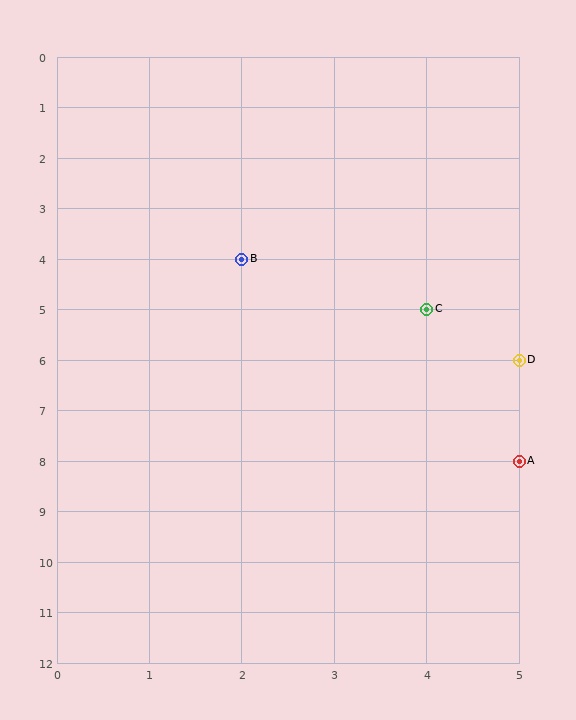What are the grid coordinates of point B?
Point B is at grid coordinates (2, 4).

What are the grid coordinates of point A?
Point A is at grid coordinates (5, 8).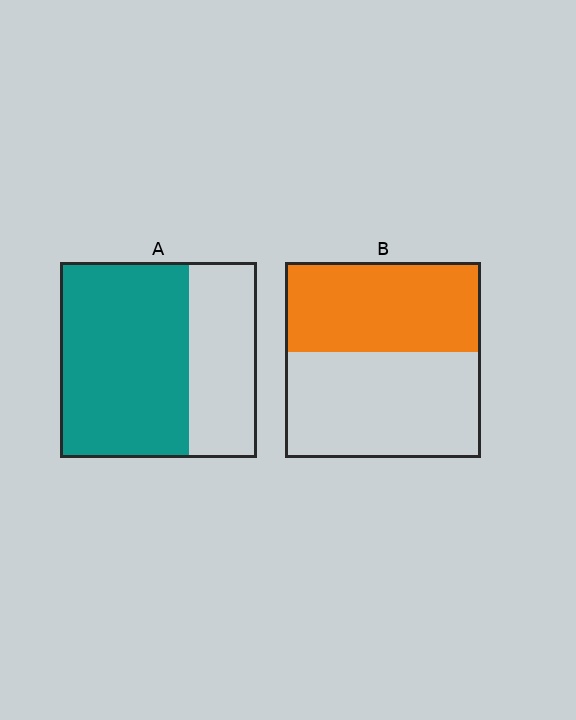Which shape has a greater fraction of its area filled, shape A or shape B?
Shape A.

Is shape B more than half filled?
No.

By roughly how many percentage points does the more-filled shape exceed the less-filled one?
By roughly 20 percentage points (A over B).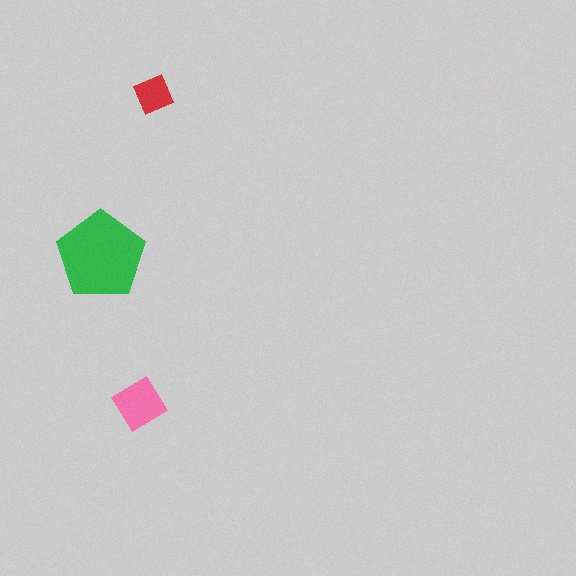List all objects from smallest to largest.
The red square, the pink diamond, the green pentagon.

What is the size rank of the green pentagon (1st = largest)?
1st.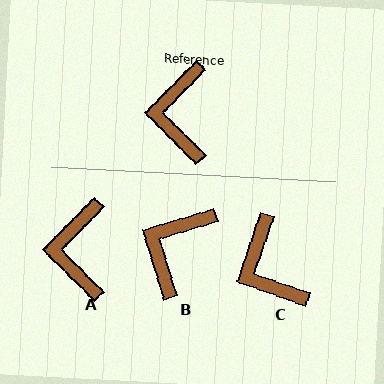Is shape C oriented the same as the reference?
No, it is off by about 26 degrees.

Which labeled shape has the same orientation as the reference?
A.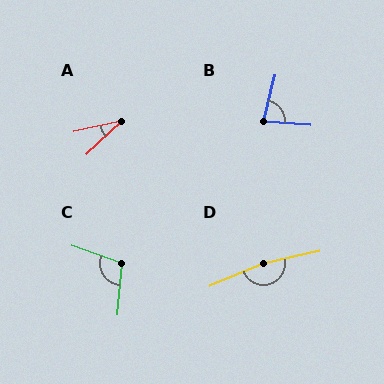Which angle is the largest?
D, at approximately 170 degrees.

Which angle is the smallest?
A, at approximately 31 degrees.